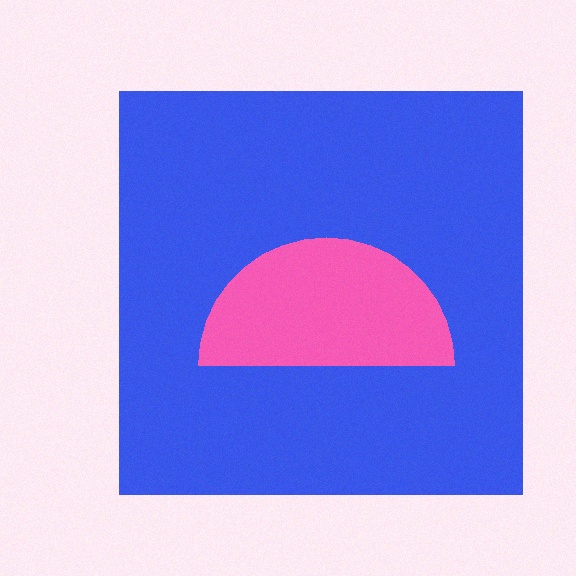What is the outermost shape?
The blue square.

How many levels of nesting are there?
2.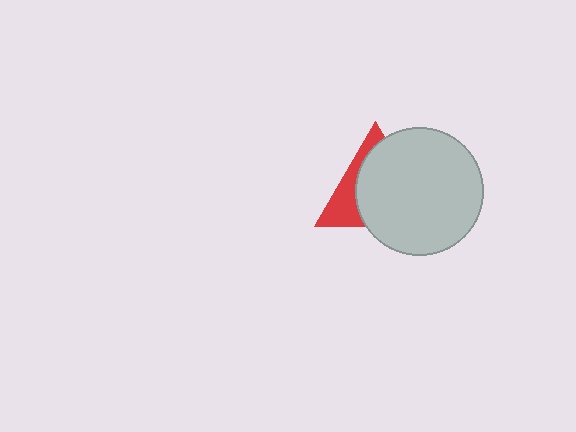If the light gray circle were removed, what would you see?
You would see the complete red triangle.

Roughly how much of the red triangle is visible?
A small part of it is visible (roughly 33%).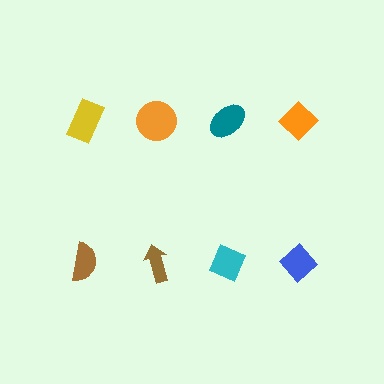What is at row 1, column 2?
An orange circle.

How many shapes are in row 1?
4 shapes.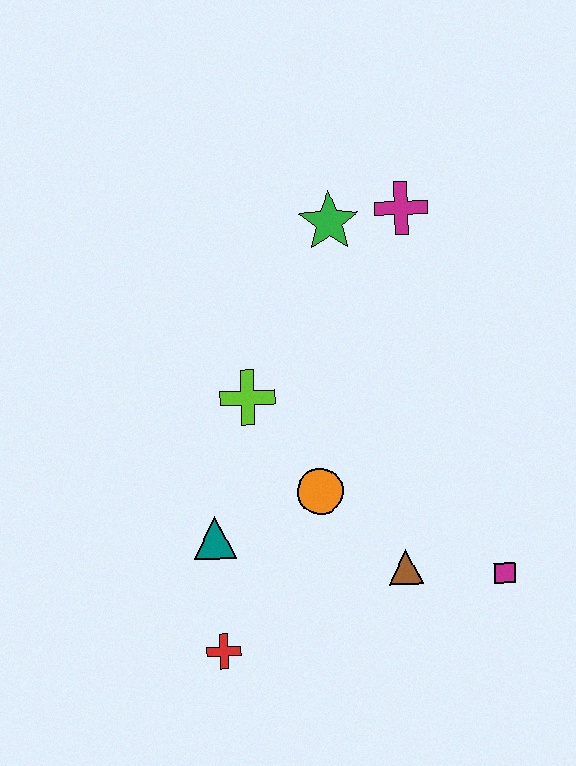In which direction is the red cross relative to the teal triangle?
The red cross is below the teal triangle.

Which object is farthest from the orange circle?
The magenta cross is farthest from the orange circle.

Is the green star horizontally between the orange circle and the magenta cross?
Yes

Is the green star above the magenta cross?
No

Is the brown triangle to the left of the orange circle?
No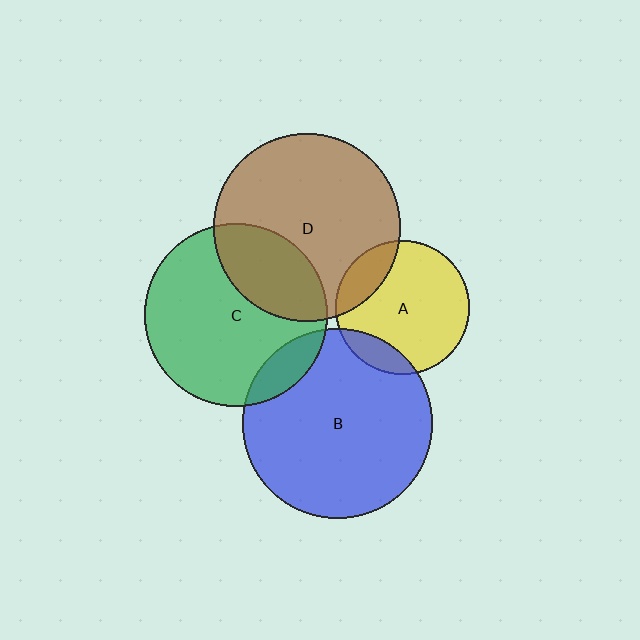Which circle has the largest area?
Circle B (blue).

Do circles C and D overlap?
Yes.